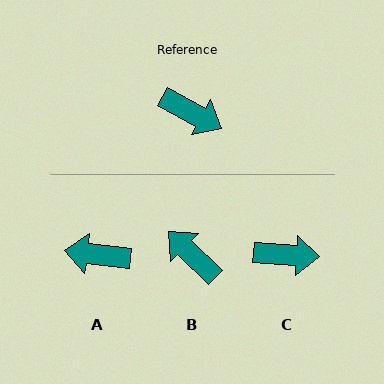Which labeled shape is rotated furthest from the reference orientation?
B, about 164 degrees away.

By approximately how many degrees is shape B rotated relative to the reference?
Approximately 164 degrees counter-clockwise.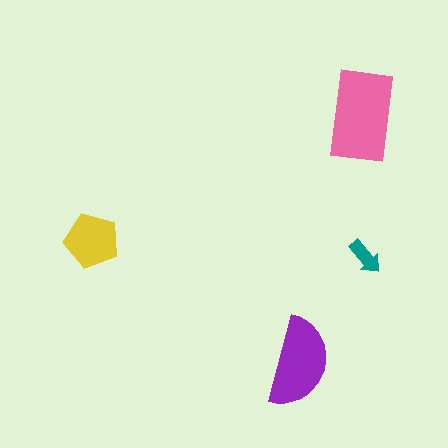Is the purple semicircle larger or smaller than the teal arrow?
Larger.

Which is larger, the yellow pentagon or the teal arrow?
The yellow pentagon.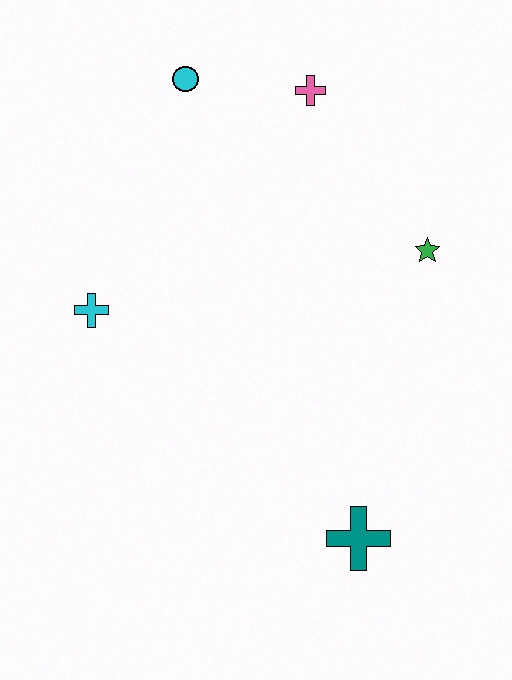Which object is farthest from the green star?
The cyan cross is farthest from the green star.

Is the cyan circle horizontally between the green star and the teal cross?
No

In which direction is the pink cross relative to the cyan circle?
The pink cross is to the right of the cyan circle.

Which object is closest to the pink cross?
The cyan circle is closest to the pink cross.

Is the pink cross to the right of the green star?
No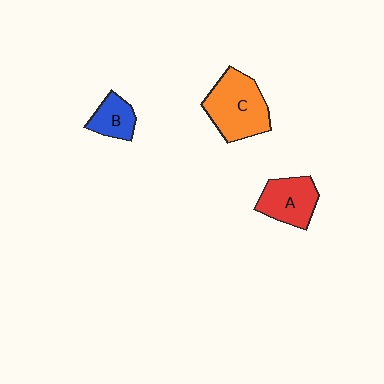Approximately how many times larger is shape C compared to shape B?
Approximately 2.1 times.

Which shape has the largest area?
Shape C (orange).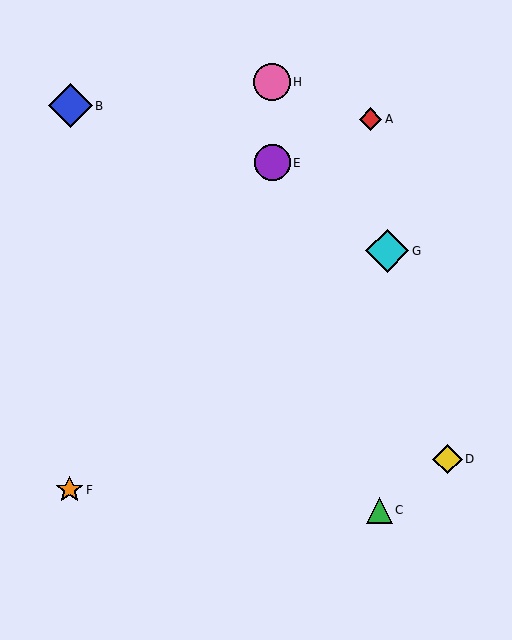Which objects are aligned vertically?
Objects E, H are aligned vertically.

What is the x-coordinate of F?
Object F is at x≈70.